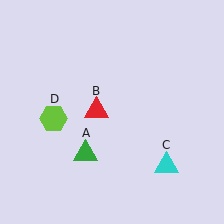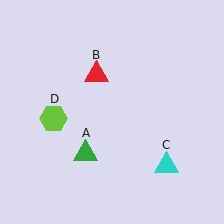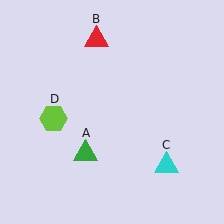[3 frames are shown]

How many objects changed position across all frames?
1 object changed position: red triangle (object B).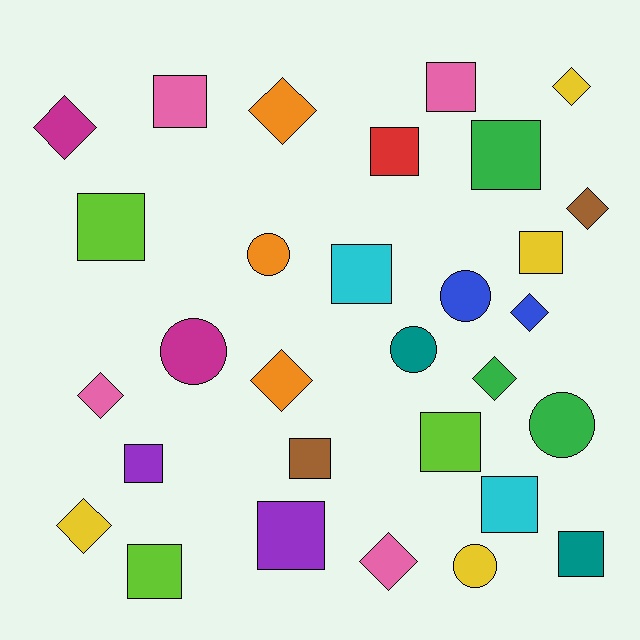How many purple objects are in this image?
There are 2 purple objects.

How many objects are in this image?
There are 30 objects.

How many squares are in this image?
There are 14 squares.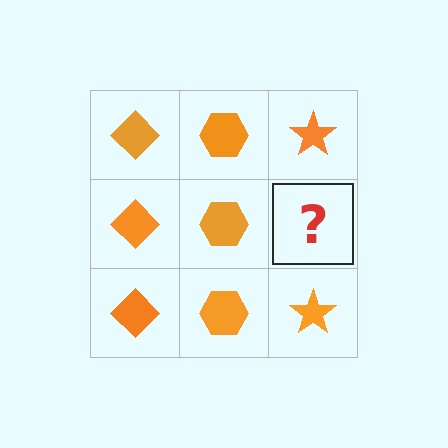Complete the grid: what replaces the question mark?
The question mark should be replaced with an orange star.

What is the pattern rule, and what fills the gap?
The rule is that each column has a consistent shape. The gap should be filled with an orange star.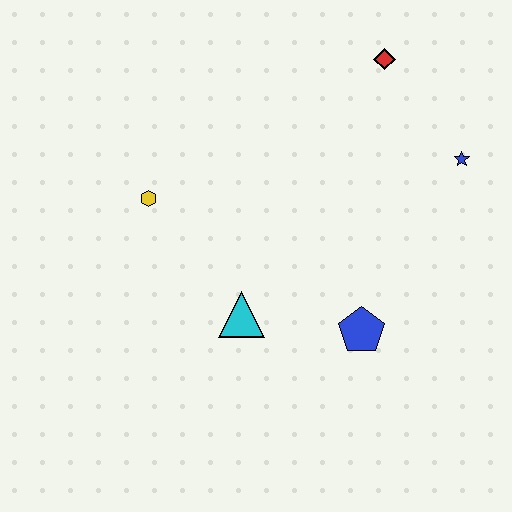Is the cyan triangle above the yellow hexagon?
No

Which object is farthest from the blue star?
The yellow hexagon is farthest from the blue star.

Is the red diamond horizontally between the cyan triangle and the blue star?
Yes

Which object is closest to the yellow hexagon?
The cyan triangle is closest to the yellow hexagon.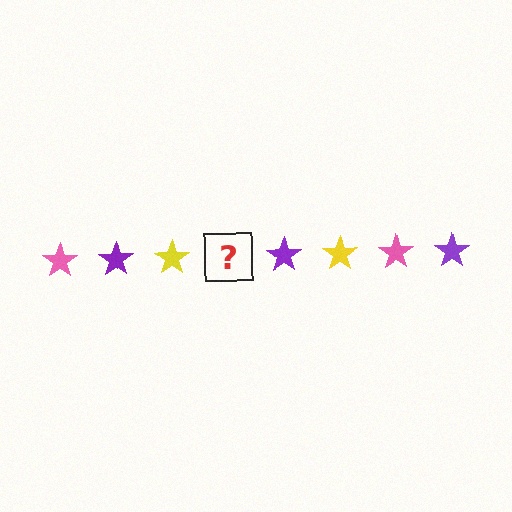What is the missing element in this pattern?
The missing element is a pink star.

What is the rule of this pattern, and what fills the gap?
The rule is that the pattern cycles through pink, purple, yellow stars. The gap should be filled with a pink star.